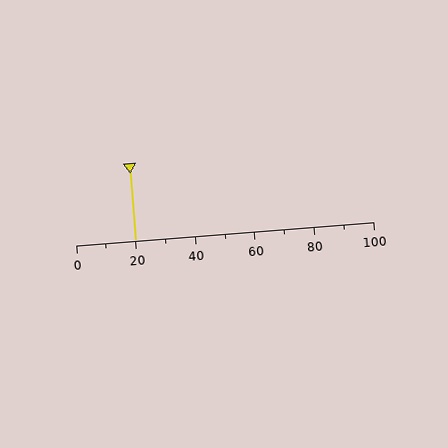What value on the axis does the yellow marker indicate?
The marker indicates approximately 20.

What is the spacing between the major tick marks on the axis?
The major ticks are spaced 20 apart.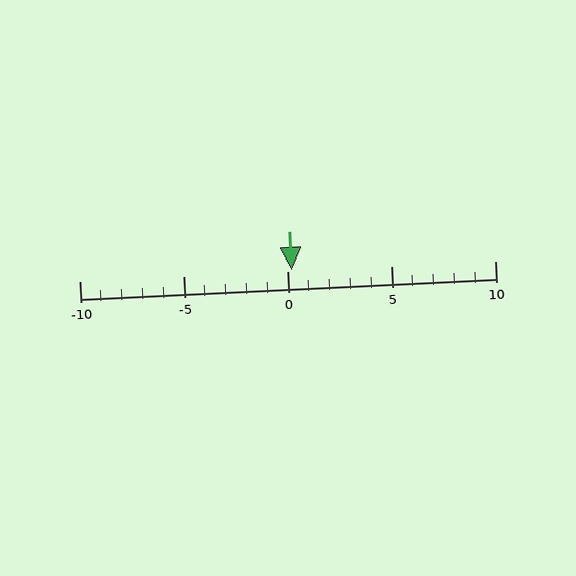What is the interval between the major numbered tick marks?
The major tick marks are spaced 5 units apart.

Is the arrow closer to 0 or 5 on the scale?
The arrow is closer to 0.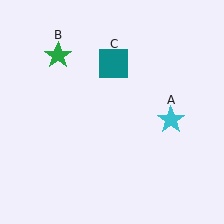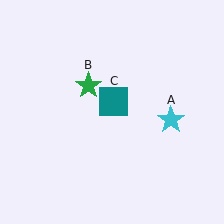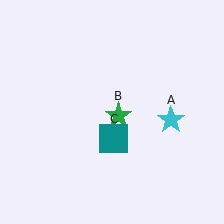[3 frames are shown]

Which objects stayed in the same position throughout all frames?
Cyan star (object A) remained stationary.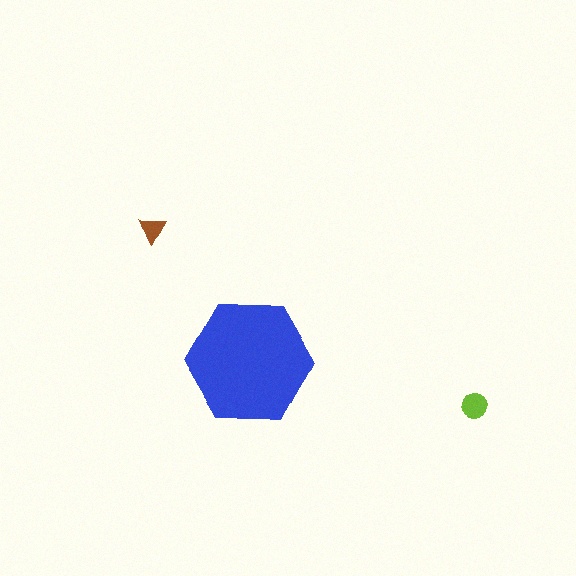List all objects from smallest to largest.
The brown triangle, the lime circle, the blue hexagon.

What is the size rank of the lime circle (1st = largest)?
2nd.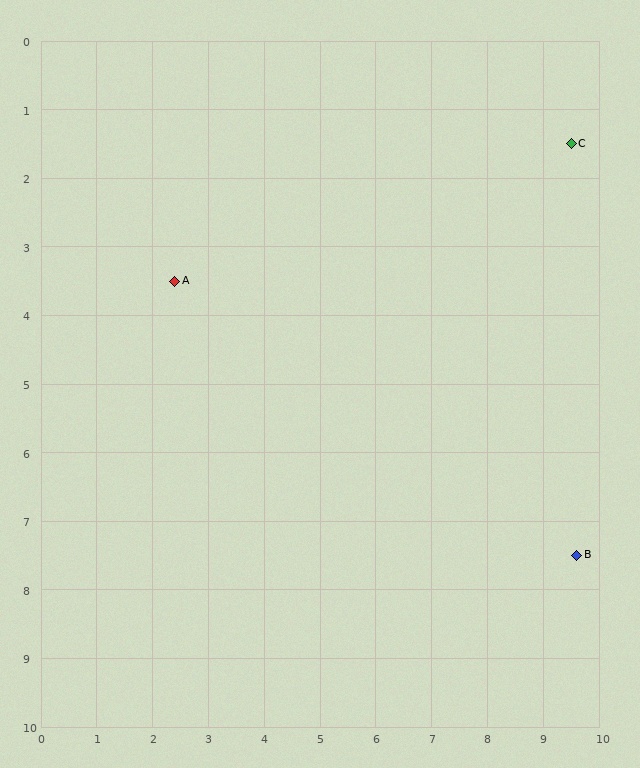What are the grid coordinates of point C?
Point C is at approximately (9.5, 1.5).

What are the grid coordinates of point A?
Point A is at approximately (2.4, 3.5).